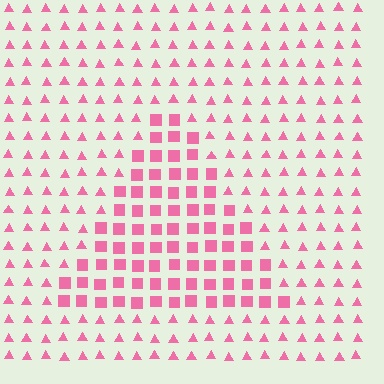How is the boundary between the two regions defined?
The boundary is defined by a change in element shape: squares inside vs. triangles outside. All elements share the same color and spacing.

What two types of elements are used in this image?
The image uses squares inside the triangle region and triangles outside it.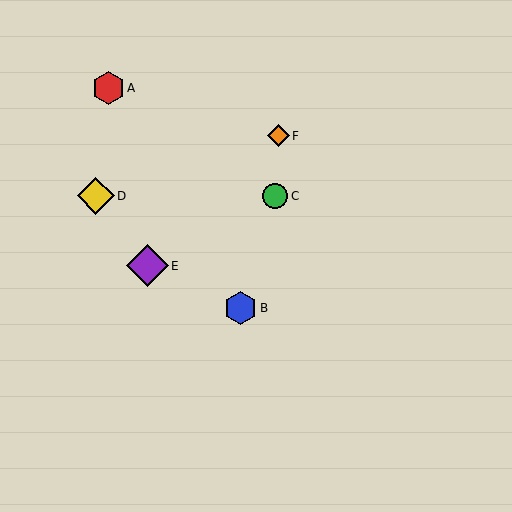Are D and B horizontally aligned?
No, D is at y≈196 and B is at y≈308.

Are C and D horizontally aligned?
Yes, both are at y≈196.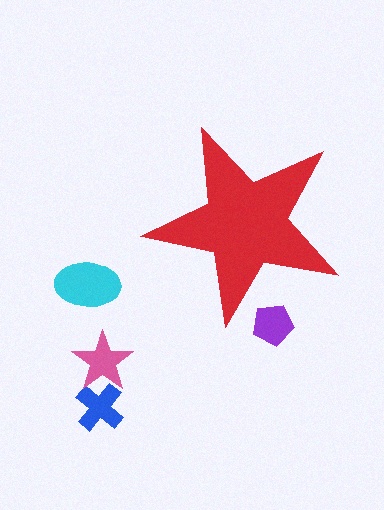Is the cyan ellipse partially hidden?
No, the cyan ellipse is fully visible.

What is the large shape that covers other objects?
A red star.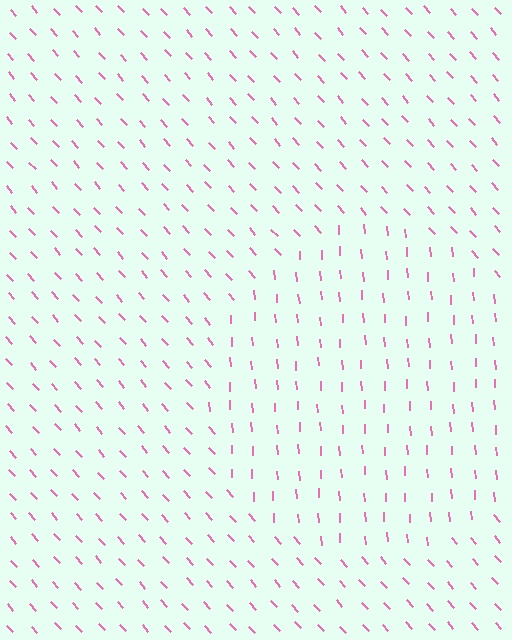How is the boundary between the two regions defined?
The boundary is defined purely by a change in line orientation (approximately 37 degrees difference). All lines are the same color and thickness.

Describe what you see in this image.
The image is filled with small pink line segments. A circle region in the image has lines oriented differently from the surrounding lines, creating a visible texture boundary.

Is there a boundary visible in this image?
Yes, there is a texture boundary formed by a change in line orientation.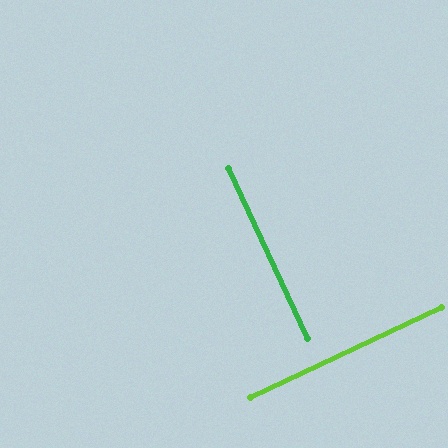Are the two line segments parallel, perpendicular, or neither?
Perpendicular — they meet at approximately 90°.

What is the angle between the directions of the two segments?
Approximately 90 degrees.